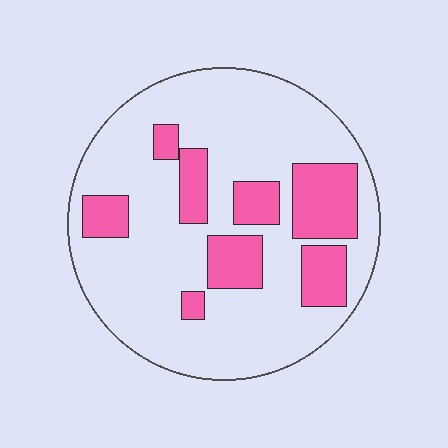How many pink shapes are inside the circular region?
8.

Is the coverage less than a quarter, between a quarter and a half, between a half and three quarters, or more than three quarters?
Less than a quarter.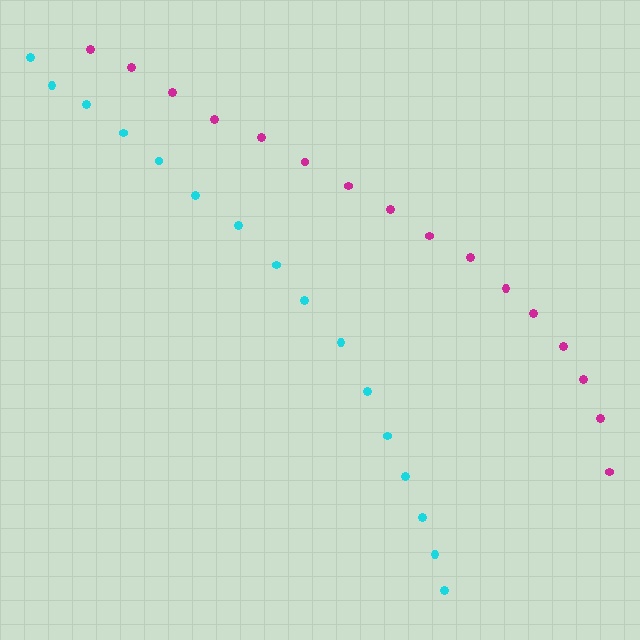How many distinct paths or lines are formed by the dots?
There are 2 distinct paths.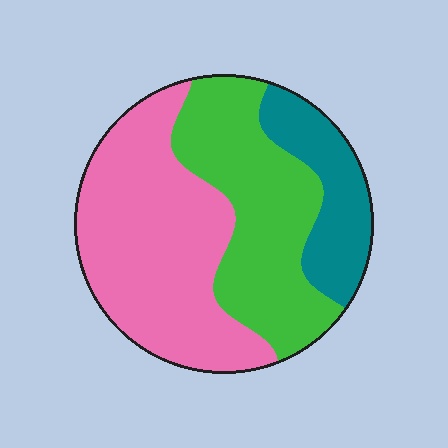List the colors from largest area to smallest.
From largest to smallest: pink, green, teal.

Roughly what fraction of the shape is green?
Green takes up about three eighths (3/8) of the shape.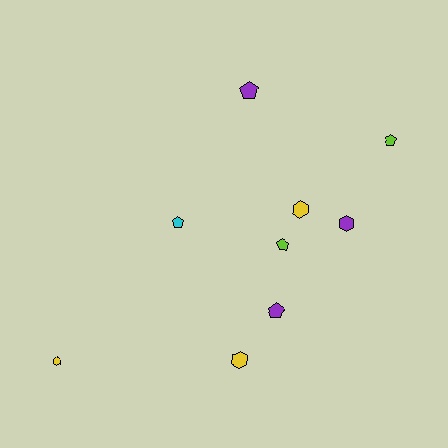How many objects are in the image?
There are 9 objects.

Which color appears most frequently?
Purple, with 3 objects.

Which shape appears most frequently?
Pentagon, with 5 objects.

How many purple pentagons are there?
There are 2 purple pentagons.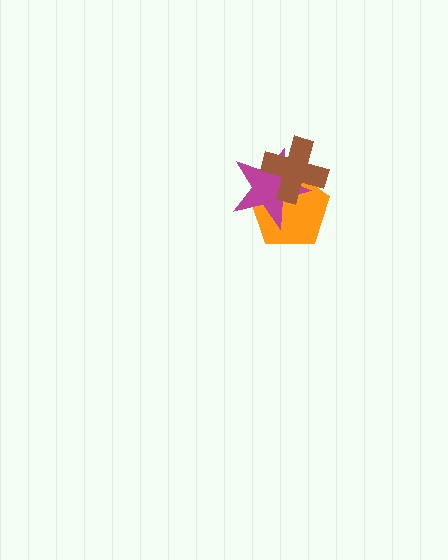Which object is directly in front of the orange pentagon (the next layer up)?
The magenta star is directly in front of the orange pentagon.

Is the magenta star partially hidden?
Yes, it is partially covered by another shape.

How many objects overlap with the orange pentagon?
2 objects overlap with the orange pentagon.